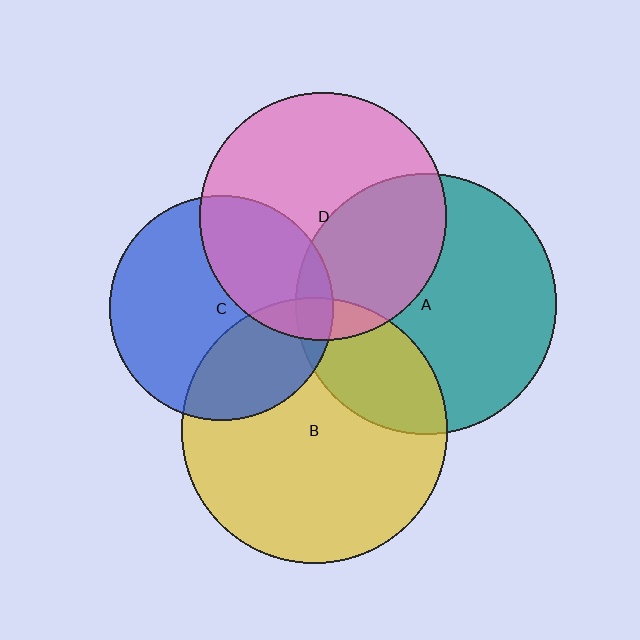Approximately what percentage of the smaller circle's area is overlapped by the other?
Approximately 10%.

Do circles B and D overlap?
Yes.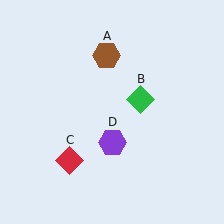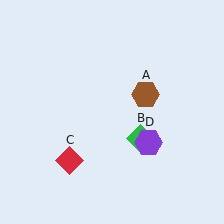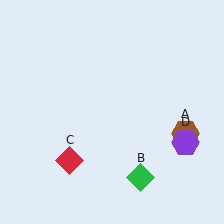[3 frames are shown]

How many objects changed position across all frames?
3 objects changed position: brown hexagon (object A), green diamond (object B), purple hexagon (object D).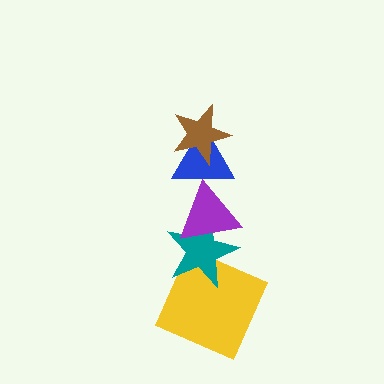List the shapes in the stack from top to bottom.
From top to bottom: the brown star, the blue triangle, the purple triangle, the teal star, the yellow square.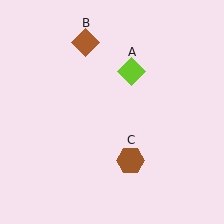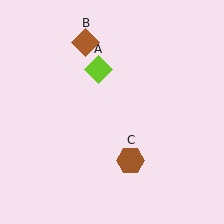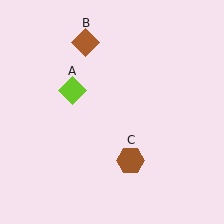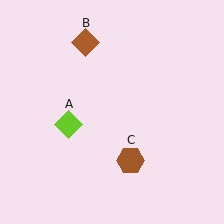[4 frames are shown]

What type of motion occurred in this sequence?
The lime diamond (object A) rotated counterclockwise around the center of the scene.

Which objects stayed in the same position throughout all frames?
Brown diamond (object B) and brown hexagon (object C) remained stationary.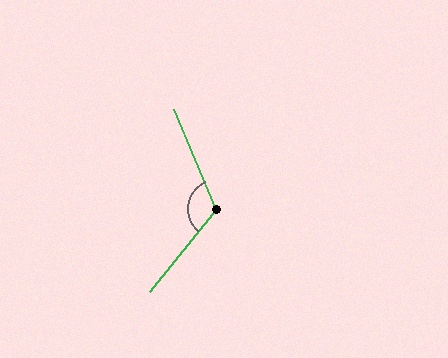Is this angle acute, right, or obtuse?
It is obtuse.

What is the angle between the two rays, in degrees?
Approximately 118 degrees.